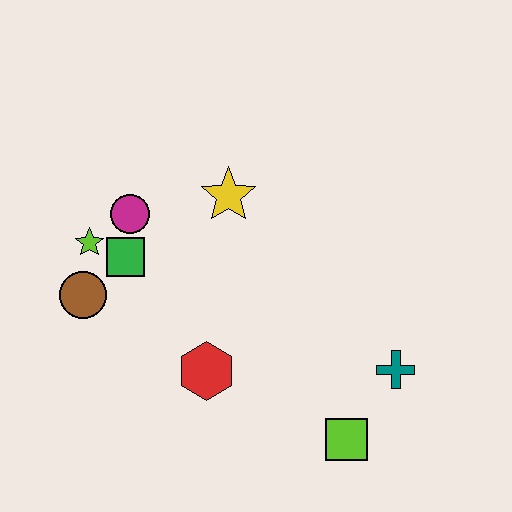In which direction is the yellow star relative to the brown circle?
The yellow star is to the right of the brown circle.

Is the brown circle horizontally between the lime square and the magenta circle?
No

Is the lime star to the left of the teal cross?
Yes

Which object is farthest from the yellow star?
The lime square is farthest from the yellow star.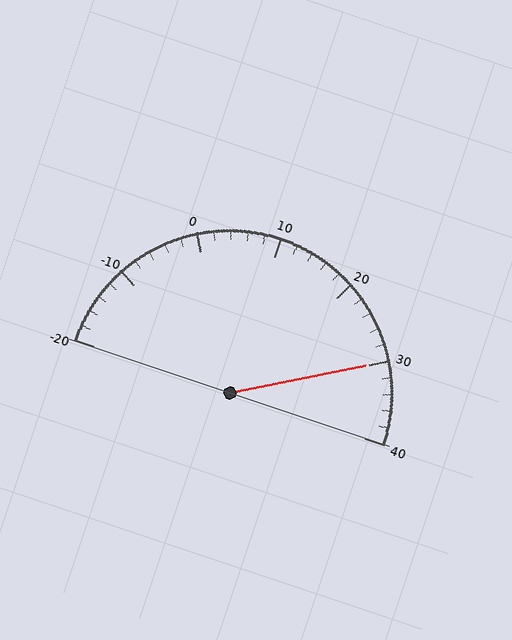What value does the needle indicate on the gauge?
The needle indicates approximately 30.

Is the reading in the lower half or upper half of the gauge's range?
The reading is in the upper half of the range (-20 to 40).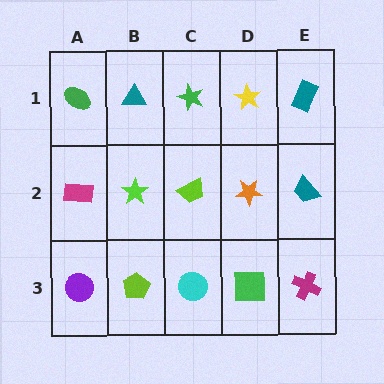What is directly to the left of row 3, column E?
A green square.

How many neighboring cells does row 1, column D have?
3.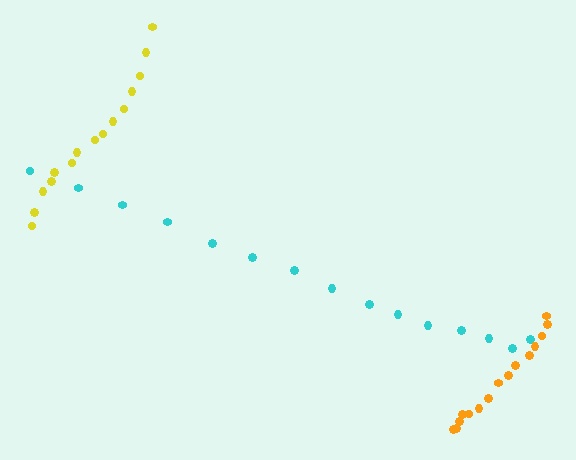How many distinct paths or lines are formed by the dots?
There are 3 distinct paths.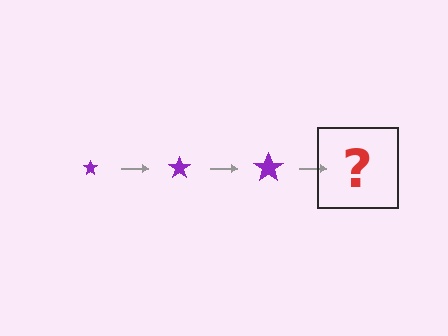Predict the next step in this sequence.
The next step is a purple star, larger than the previous one.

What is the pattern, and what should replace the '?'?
The pattern is that the star gets progressively larger each step. The '?' should be a purple star, larger than the previous one.